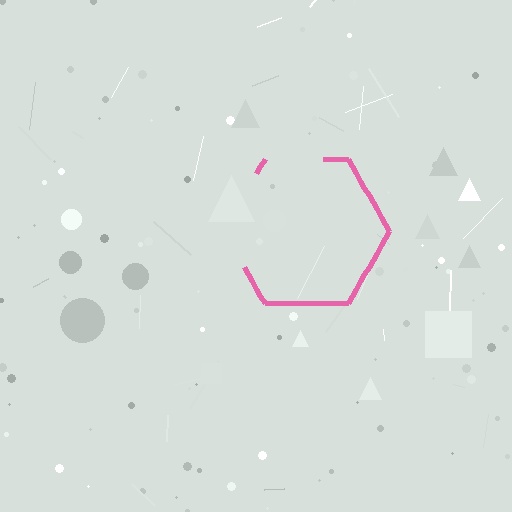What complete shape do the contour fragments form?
The contour fragments form a hexagon.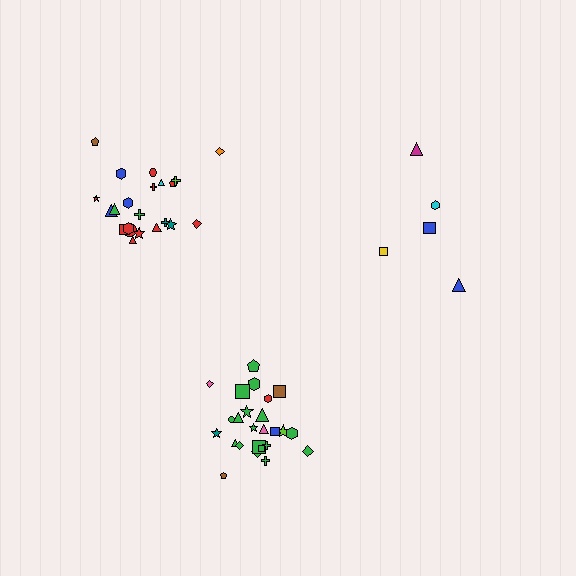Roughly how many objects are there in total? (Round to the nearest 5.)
Roughly 50 objects in total.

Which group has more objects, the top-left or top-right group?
The top-left group.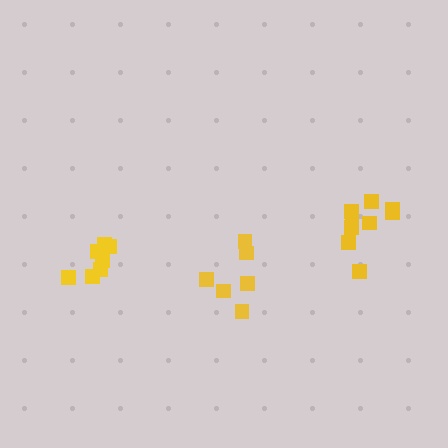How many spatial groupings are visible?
There are 3 spatial groupings.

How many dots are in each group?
Group 1: 7 dots, Group 2: 9 dots, Group 3: 6 dots (22 total).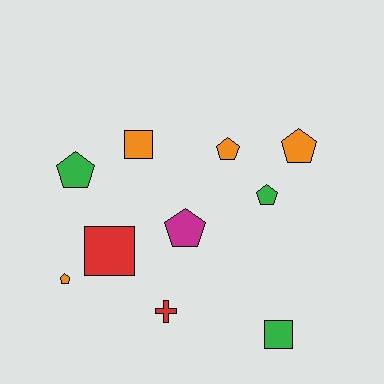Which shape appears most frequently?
Pentagon, with 6 objects.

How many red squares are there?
There is 1 red square.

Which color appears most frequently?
Orange, with 4 objects.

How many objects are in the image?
There are 10 objects.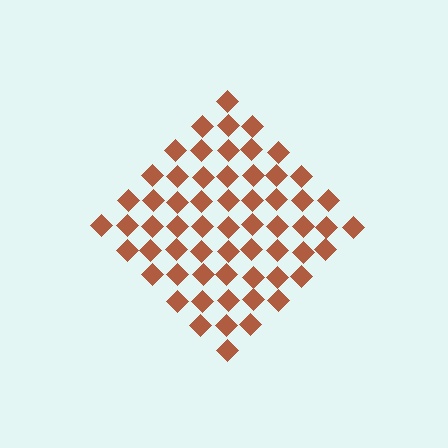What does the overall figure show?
The overall figure shows a diamond.